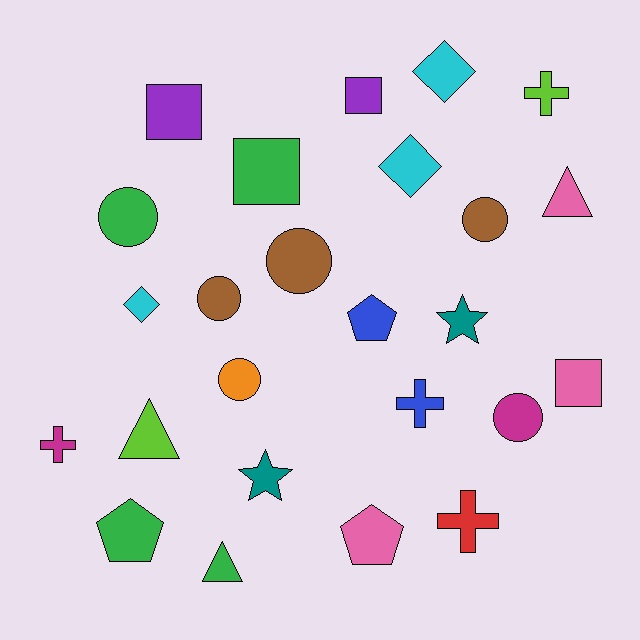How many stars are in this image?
There are 2 stars.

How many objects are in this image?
There are 25 objects.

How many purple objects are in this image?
There are 2 purple objects.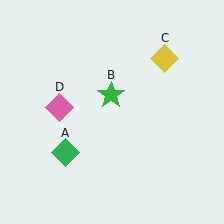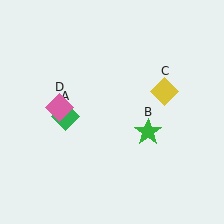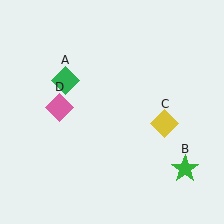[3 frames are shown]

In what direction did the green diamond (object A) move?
The green diamond (object A) moved up.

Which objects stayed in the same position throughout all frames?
Pink diamond (object D) remained stationary.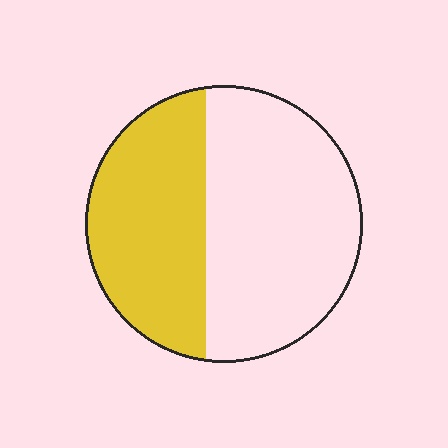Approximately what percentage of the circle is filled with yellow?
Approximately 40%.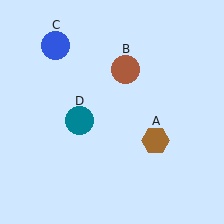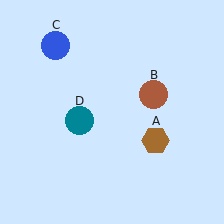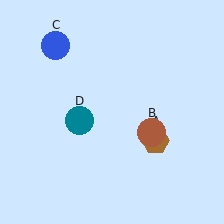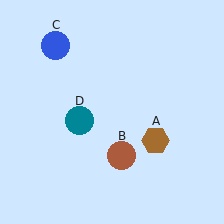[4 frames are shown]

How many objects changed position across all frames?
1 object changed position: brown circle (object B).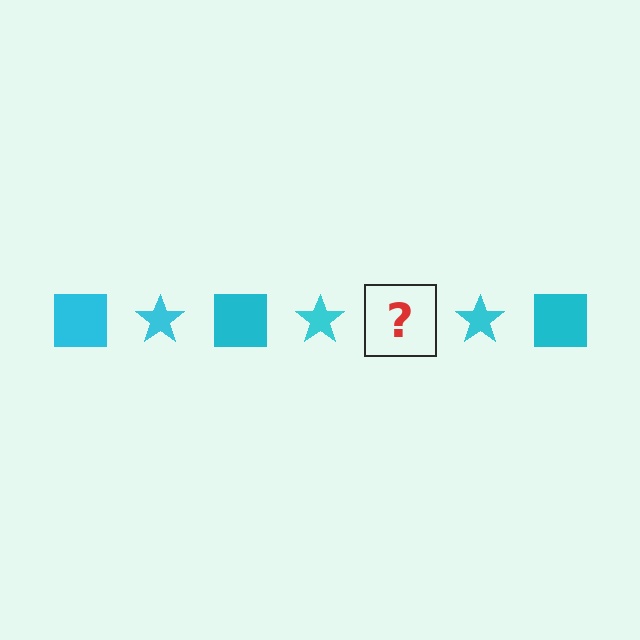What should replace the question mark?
The question mark should be replaced with a cyan square.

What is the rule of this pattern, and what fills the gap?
The rule is that the pattern cycles through square, star shapes in cyan. The gap should be filled with a cyan square.